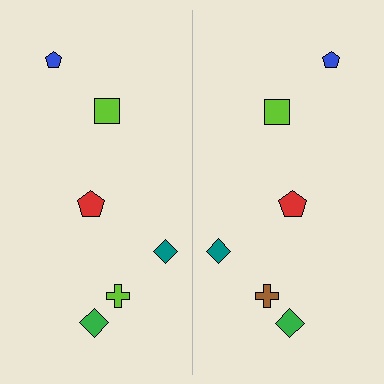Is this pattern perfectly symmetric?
No, the pattern is not perfectly symmetric. The brown cross on the right side breaks the symmetry — its mirror counterpart is lime.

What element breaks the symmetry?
The brown cross on the right side breaks the symmetry — its mirror counterpart is lime.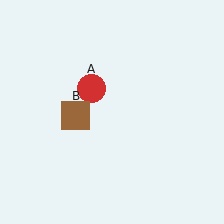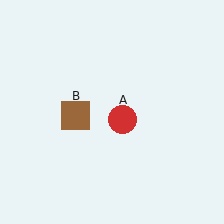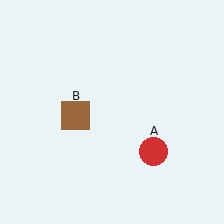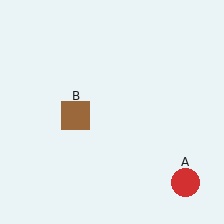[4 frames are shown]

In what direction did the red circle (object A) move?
The red circle (object A) moved down and to the right.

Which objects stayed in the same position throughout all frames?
Brown square (object B) remained stationary.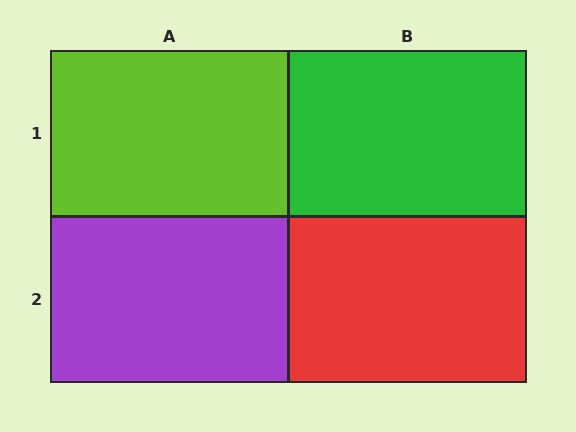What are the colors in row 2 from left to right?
Purple, red.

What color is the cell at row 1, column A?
Lime.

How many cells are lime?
1 cell is lime.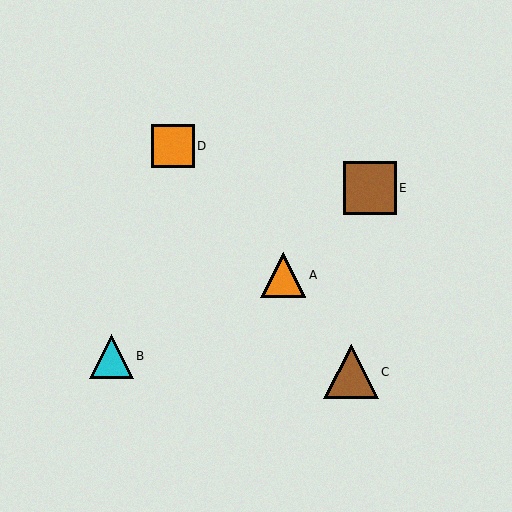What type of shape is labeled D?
Shape D is an orange square.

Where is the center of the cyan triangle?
The center of the cyan triangle is at (111, 356).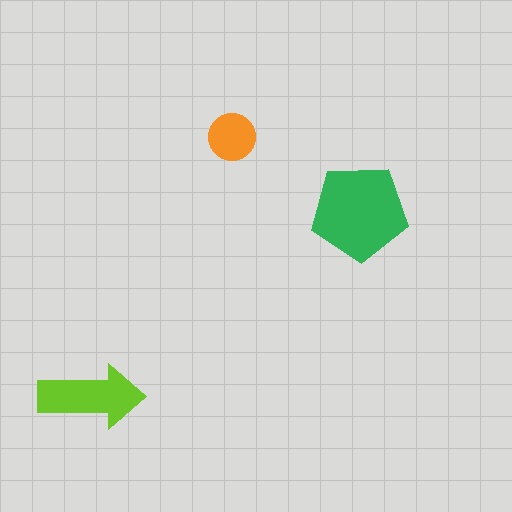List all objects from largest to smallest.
The green pentagon, the lime arrow, the orange circle.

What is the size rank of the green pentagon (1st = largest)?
1st.